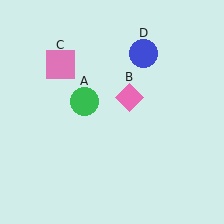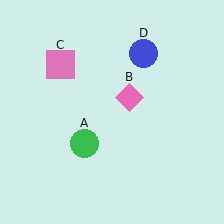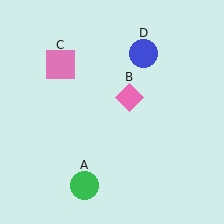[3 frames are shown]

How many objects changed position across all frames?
1 object changed position: green circle (object A).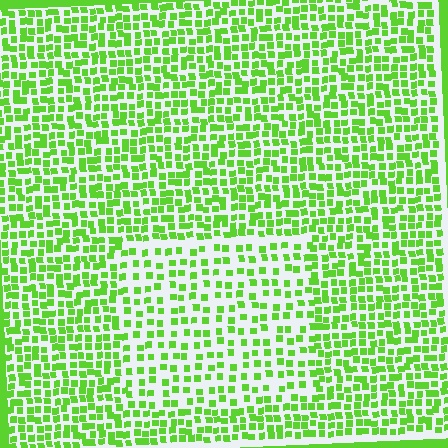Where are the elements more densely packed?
The elements are more densely packed outside the rectangle boundary.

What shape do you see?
I see a rectangle.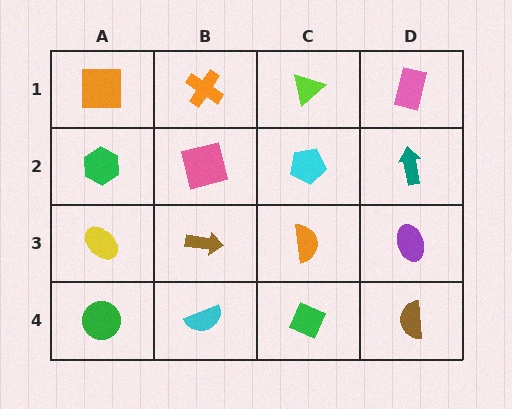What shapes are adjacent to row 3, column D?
A teal arrow (row 2, column D), a brown semicircle (row 4, column D), an orange semicircle (row 3, column C).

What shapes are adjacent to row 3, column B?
A pink square (row 2, column B), a cyan semicircle (row 4, column B), a yellow ellipse (row 3, column A), an orange semicircle (row 3, column C).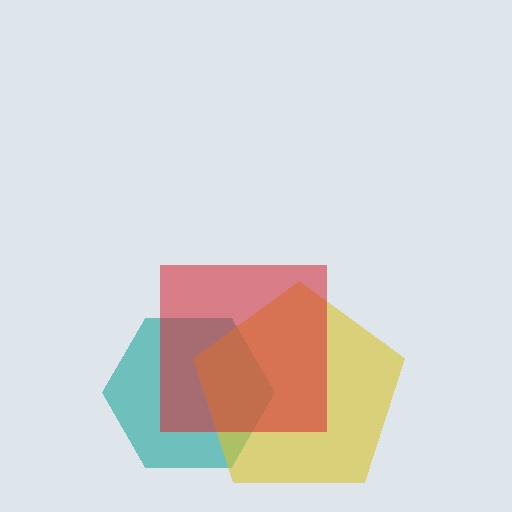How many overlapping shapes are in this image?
There are 3 overlapping shapes in the image.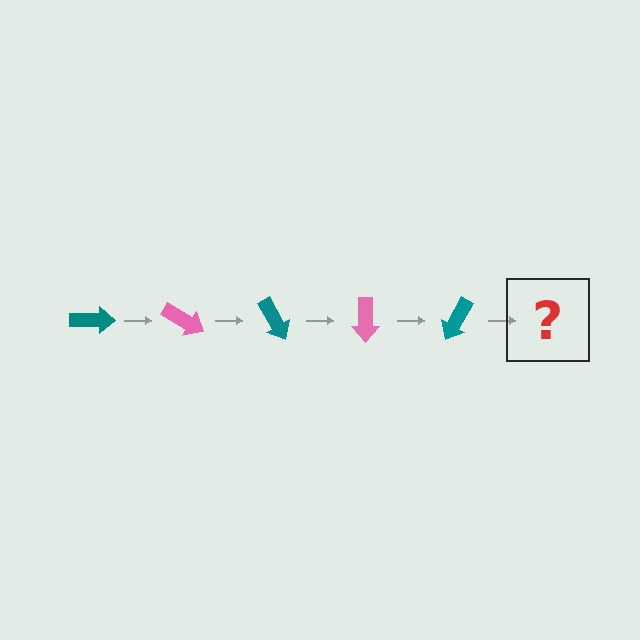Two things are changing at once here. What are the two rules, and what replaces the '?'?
The two rules are that it rotates 30 degrees each step and the color cycles through teal and pink. The '?' should be a pink arrow, rotated 150 degrees from the start.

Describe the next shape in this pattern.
It should be a pink arrow, rotated 150 degrees from the start.